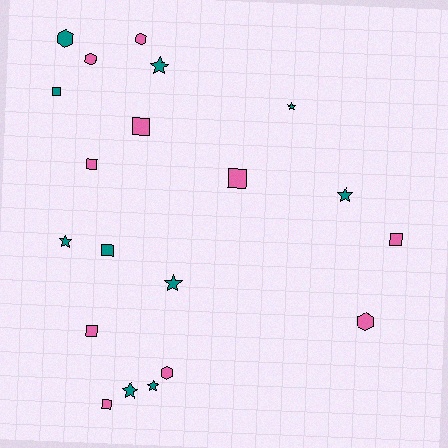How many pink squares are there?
There are 6 pink squares.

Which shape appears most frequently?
Square, with 8 objects.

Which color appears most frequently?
Teal, with 10 objects.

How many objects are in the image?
There are 20 objects.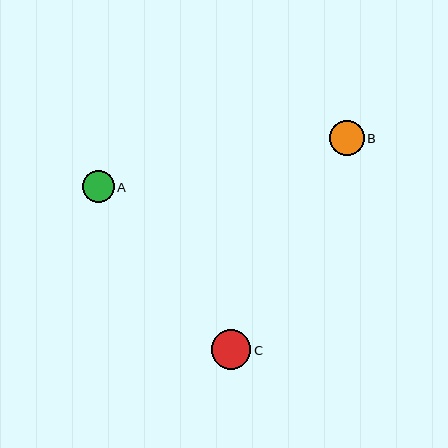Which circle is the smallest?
Circle A is the smallest with a size of approximately 31 pixels.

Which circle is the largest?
Circle C is the largest with a size of approximately 40 pixels.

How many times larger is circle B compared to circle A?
Circle B is approximately 1.1 times the size of circle A.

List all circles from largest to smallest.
From largest to smallest: C, B, A.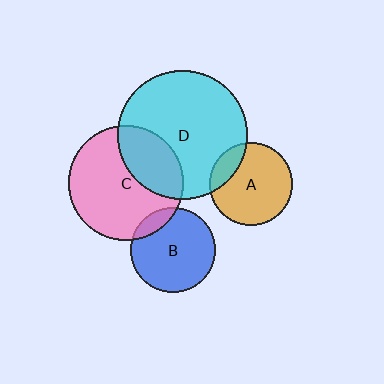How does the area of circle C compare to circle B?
Approximately 1.8 times.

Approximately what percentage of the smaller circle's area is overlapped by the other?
Approximately 20%.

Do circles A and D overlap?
Yes.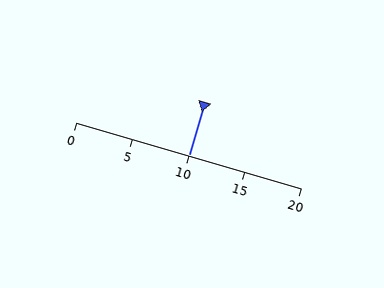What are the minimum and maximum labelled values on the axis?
The axis runs from 0 to 20.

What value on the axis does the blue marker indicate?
The marker indicates approximately 10.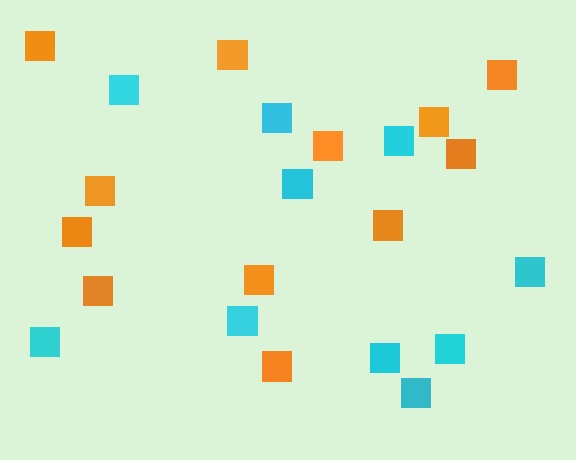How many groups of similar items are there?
There are 2 groups: one group of cyan squares (10) and one group of orange squares (12).